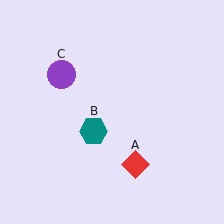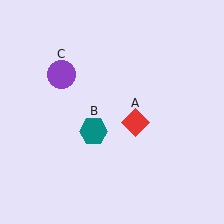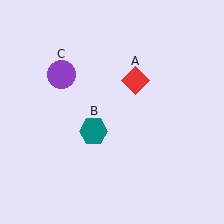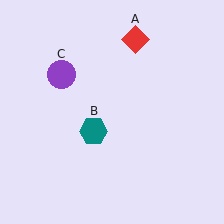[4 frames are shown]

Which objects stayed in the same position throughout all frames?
Teal hexagon (object B) and purple circle (object C) remained stationary.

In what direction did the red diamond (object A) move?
The red diamond (object A) moved up.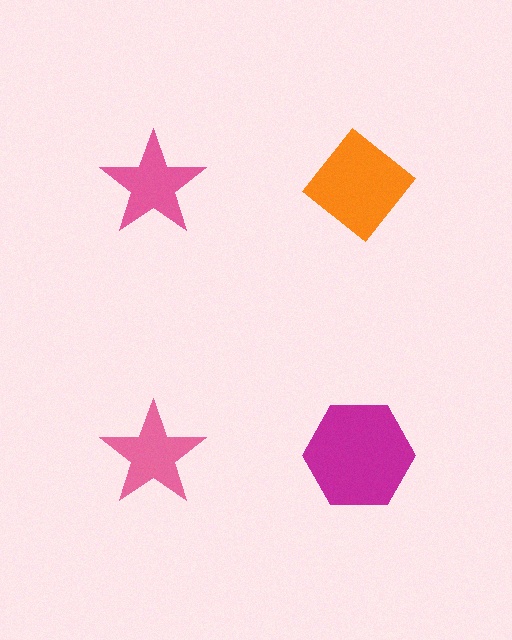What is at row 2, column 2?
A magenta hexagon.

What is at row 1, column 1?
A pink star.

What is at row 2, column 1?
A pink star.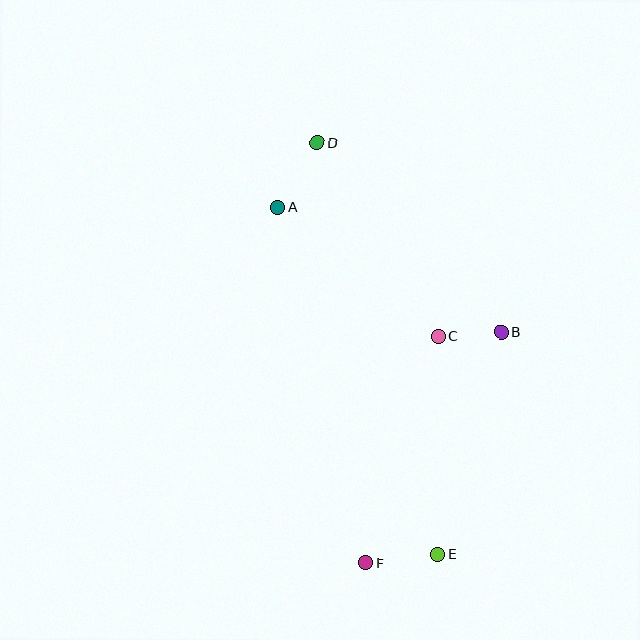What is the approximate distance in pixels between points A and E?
The distance between A and E is approximately 382 pixels.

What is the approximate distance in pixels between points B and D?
The distance between B and D is approximately 263 pixels.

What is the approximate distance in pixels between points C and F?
The distance between C and F is approximately 238 pixels.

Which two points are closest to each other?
Points B and C are closest to each other.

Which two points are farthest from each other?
Points D and E are farthest from each other.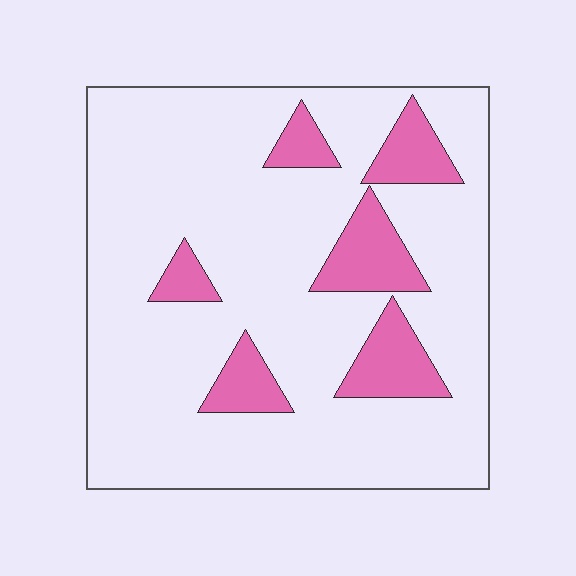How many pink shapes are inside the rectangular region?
6.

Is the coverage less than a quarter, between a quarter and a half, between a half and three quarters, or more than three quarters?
Less than a quarter.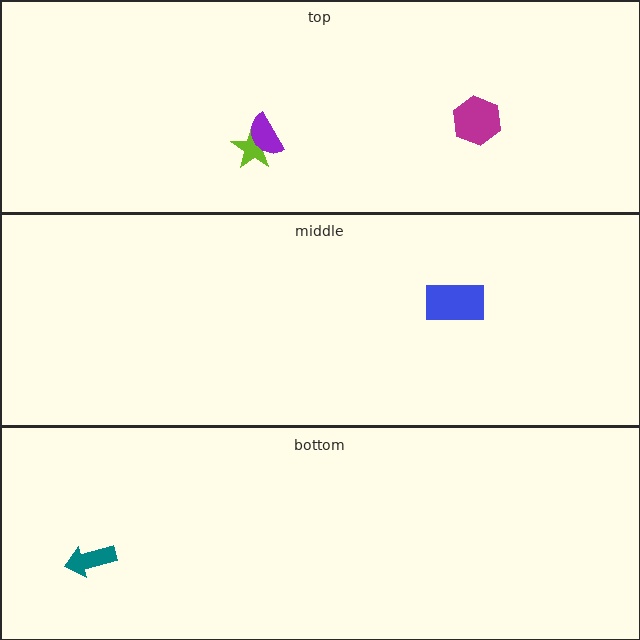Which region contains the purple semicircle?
The top region.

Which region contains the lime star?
The top region.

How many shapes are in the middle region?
1.